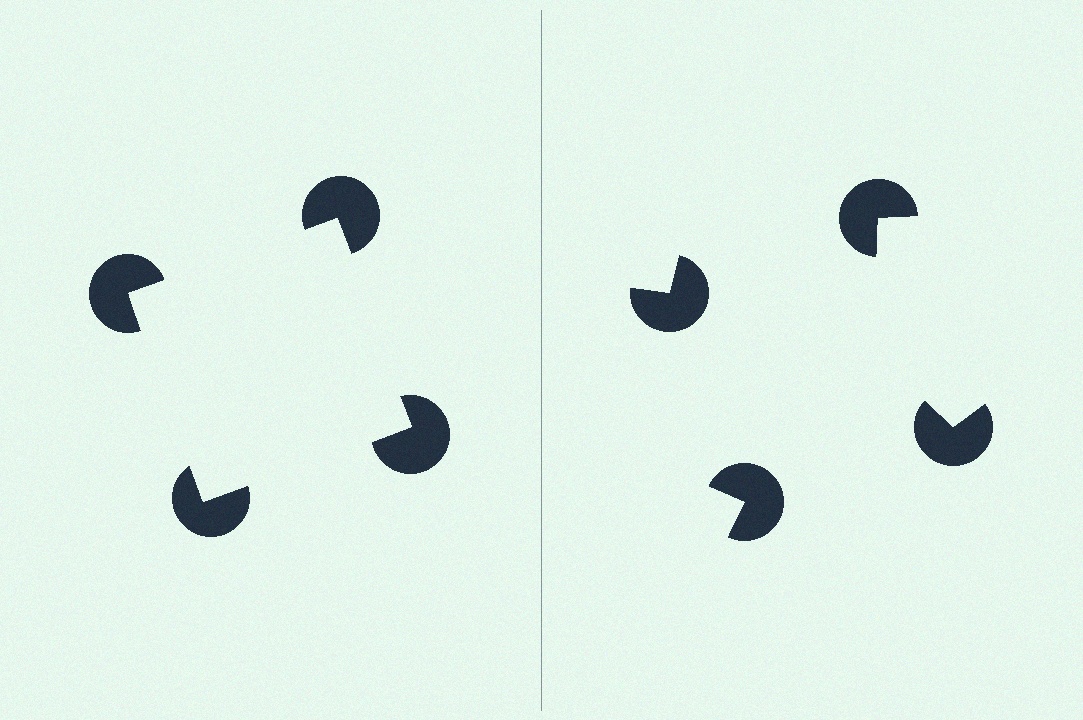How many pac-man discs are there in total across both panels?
8 — 4 on each side.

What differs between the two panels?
The pac-man discs are positioned identically on both sides; only the wedge orientations differ. On the left they align to a square; on the right they are misaligned.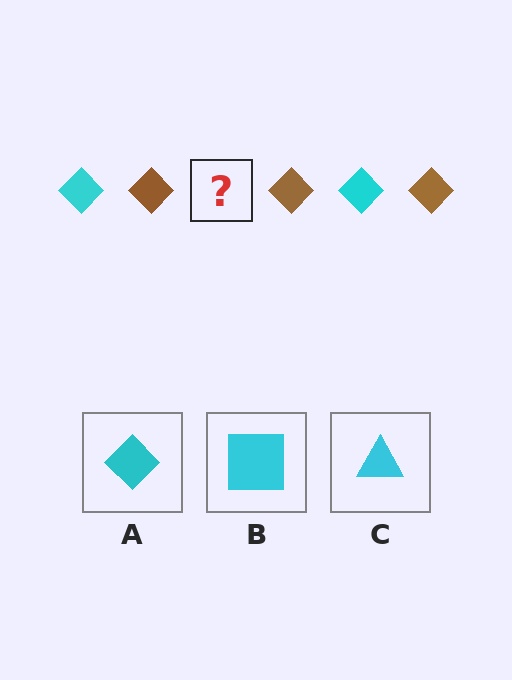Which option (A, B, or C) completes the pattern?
A.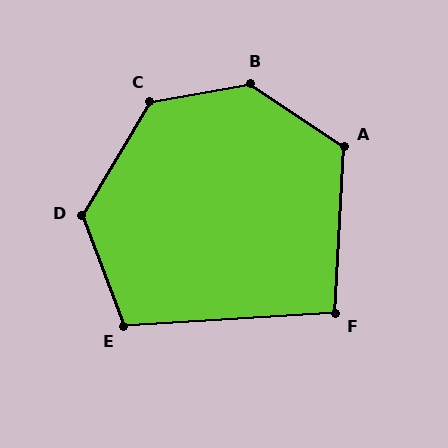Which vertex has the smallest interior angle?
F, at approximately 96 degrees.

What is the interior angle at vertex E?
Approximately 108 degrees (obtuse).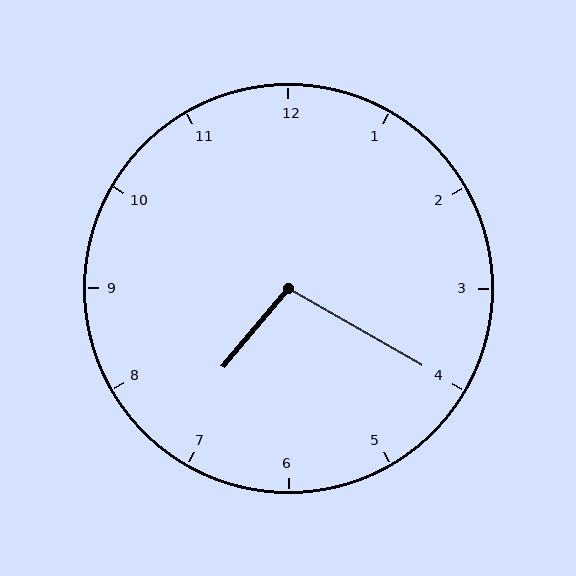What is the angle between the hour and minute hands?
Approximately 100 degrees.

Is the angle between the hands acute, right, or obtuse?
It is obtuse.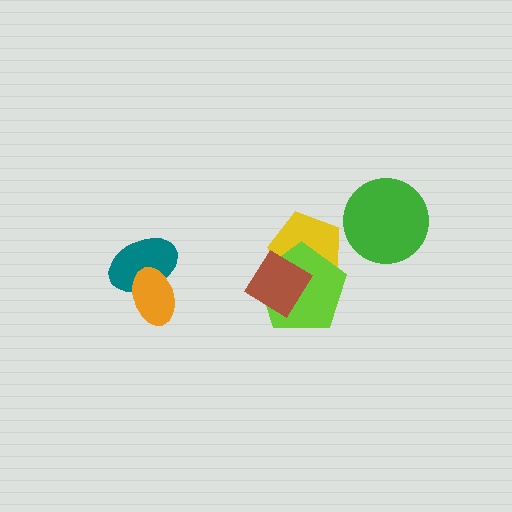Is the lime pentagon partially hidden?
Yes, it is partially covered by another shape.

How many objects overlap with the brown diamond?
2 objects overlap with the brown diamond.